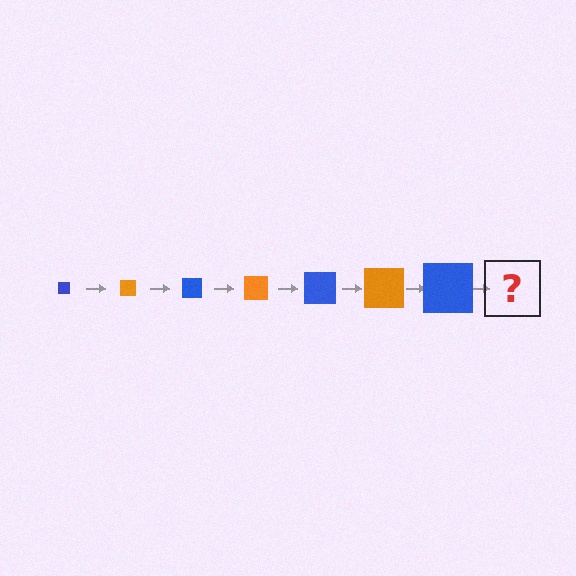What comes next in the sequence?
The next element should be an orange square, larger than the previous one.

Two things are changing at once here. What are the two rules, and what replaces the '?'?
The two rules are that the square grows larger each step and the color cycles through blue and orange. The '?' should be an orange square, larger than the previous one.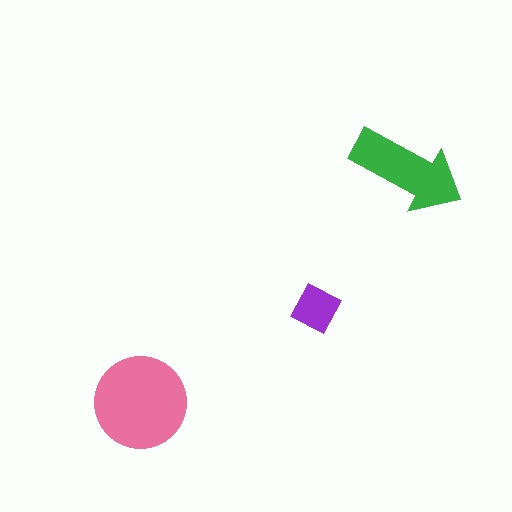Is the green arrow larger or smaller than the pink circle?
Smaller.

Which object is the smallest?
The purple diamond.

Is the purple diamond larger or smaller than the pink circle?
Smaller.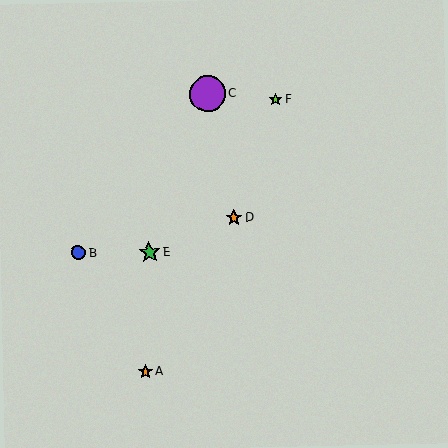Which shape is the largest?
The purple circle (labeled C) is the largest.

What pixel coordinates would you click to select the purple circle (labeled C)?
Click at (207, 94) to select the purple circle C.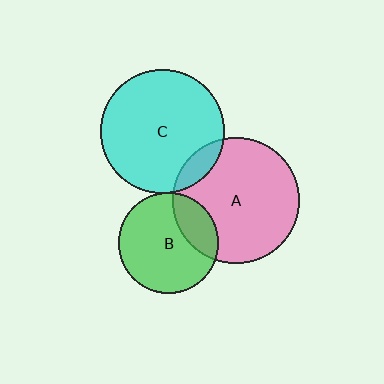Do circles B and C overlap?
Yes.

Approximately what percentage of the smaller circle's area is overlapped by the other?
Approximately 5%.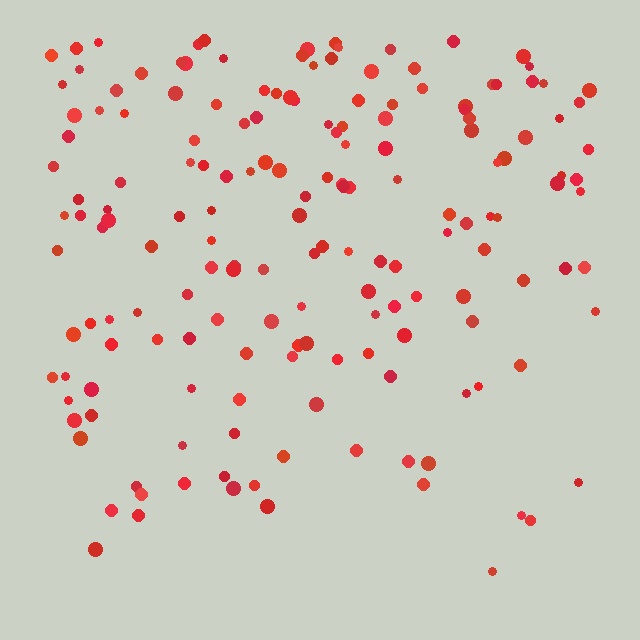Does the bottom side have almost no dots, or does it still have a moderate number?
Still a moderate number, just noticeably fewer than the top.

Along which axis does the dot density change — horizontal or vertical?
Vertical.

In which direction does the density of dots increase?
From bottom to top, with the top side densest.